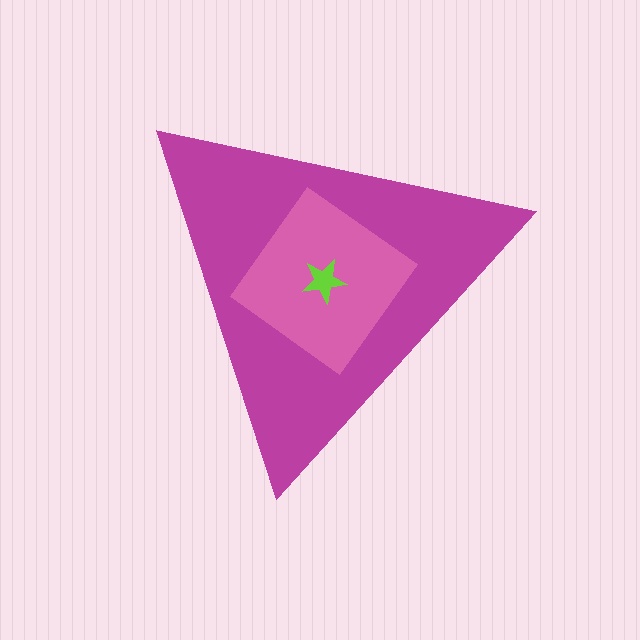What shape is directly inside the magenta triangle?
The pink diamond.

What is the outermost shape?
The magenta triangle.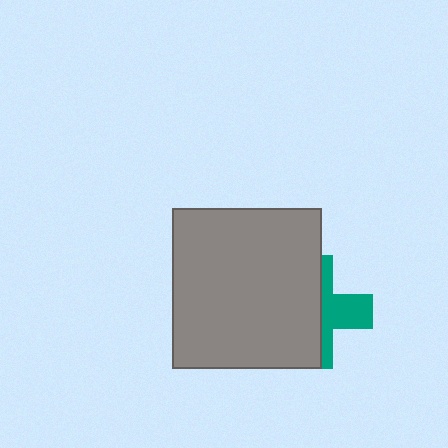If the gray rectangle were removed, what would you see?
You would see the complete teal cross.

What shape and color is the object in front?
The object in front is a gray rectangle.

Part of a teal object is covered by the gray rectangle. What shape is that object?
It is a cross.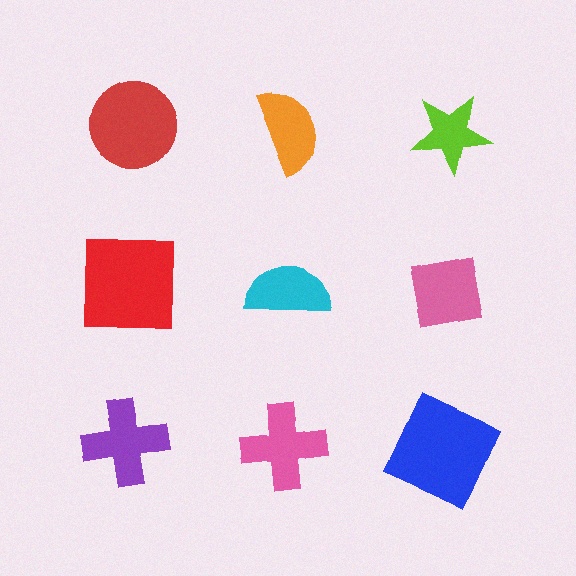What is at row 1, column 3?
A lime star.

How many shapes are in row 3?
3 shapes.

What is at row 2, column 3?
A pink square.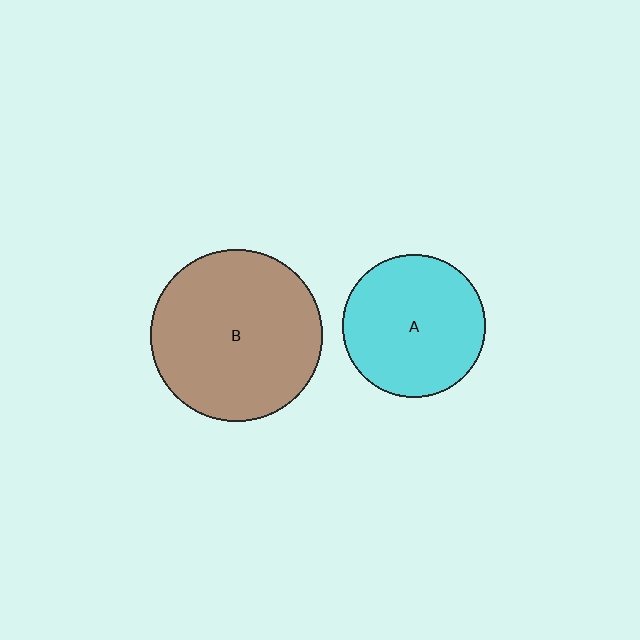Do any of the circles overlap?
No, none of the circles overlap.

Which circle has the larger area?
Circle B (brown).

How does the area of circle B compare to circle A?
Approximately 1.5 times.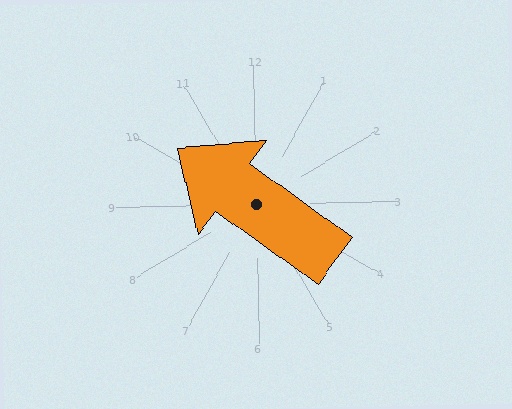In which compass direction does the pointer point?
Northwest.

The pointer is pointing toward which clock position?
Roughly 10 o'clock.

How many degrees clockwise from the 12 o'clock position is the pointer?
Approximately 307 degrees.